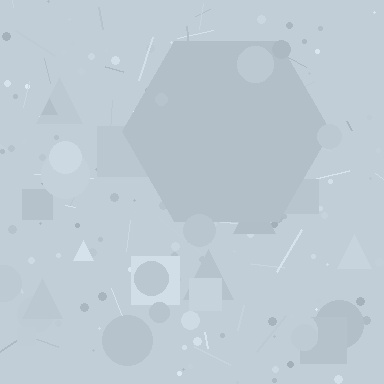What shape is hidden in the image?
A hexagon is hidden in the image.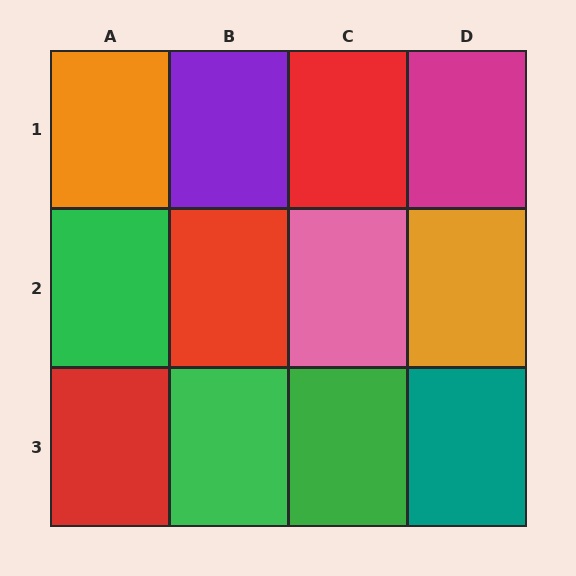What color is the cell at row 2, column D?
Orange.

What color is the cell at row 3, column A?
Red.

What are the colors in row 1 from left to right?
Orange, purple, red, magenta.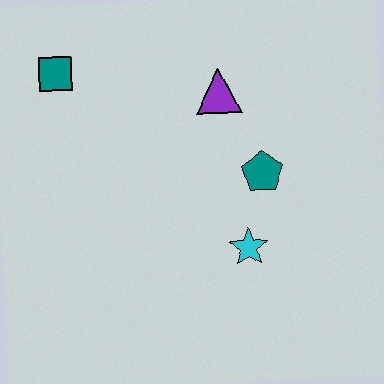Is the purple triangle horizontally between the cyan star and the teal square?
Yes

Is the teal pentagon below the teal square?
Yes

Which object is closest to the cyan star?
The teal pentagon is closest to the cyan star.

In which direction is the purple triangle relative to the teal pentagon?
The purple triangle is above the teal pentagon.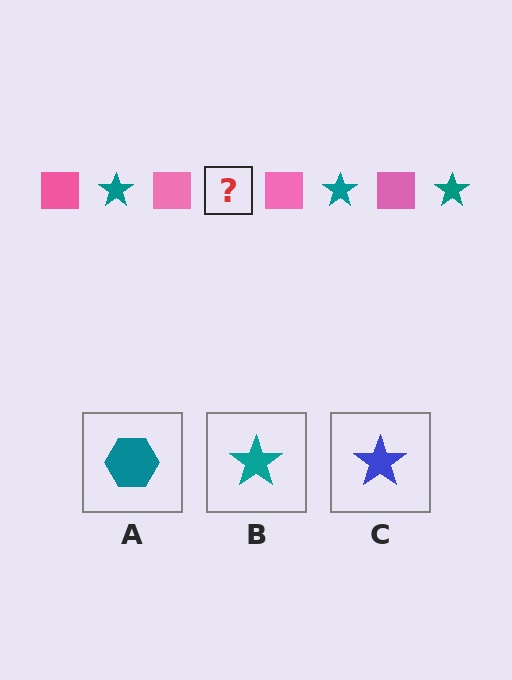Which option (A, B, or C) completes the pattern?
B.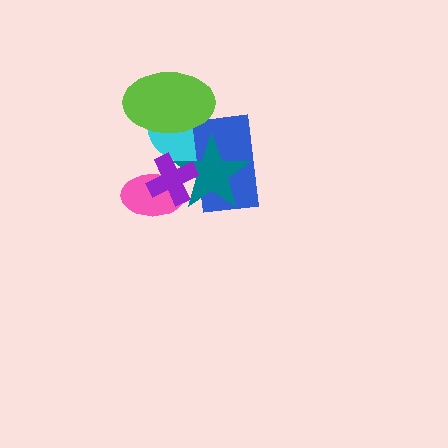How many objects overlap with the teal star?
4 objects overlap with the teal star.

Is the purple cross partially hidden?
No, no other shape covers it.